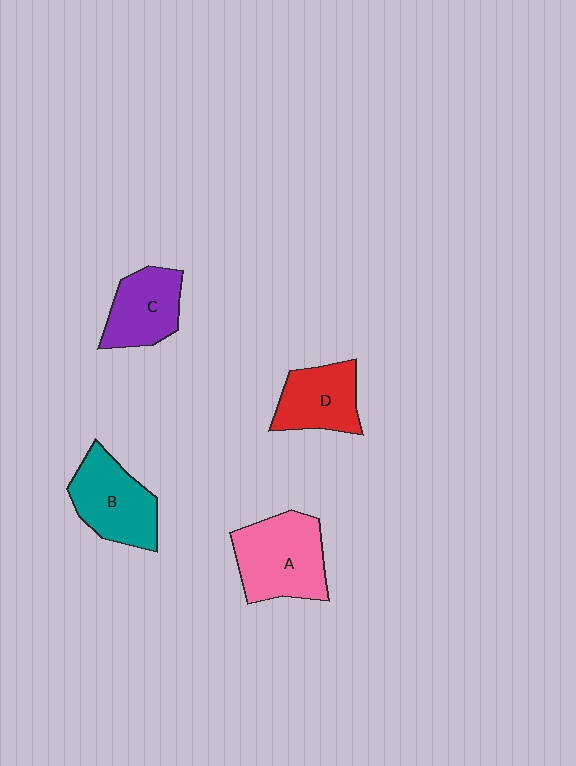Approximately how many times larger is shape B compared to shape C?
Approximately 1.2 times.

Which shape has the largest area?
Shape A (pink).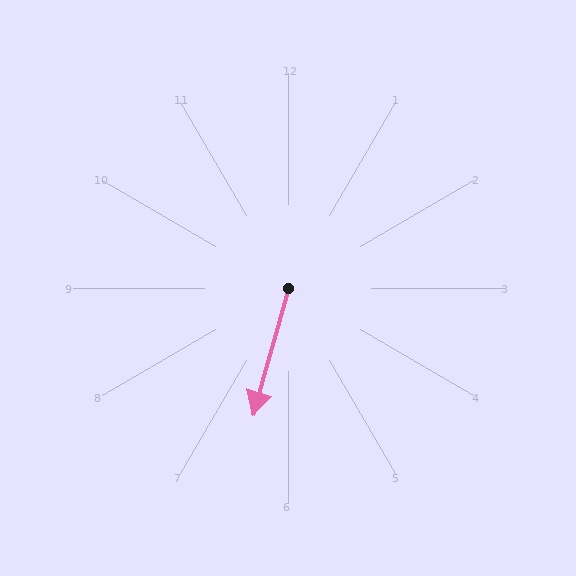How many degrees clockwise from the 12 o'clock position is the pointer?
Approximately 196 degrees.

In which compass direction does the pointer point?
South.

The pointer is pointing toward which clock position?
Roughly 7 o'clock.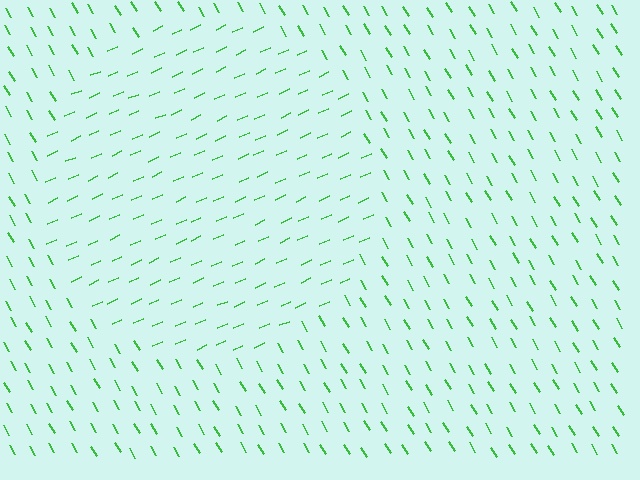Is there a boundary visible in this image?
Yes, there is a texture boundary formed by a change in line orientation.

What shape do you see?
I see a circle.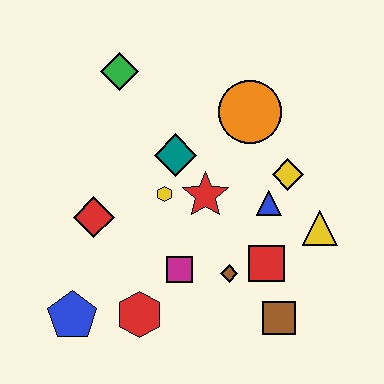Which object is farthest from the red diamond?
The yellow triangle is farthest from the red diamond.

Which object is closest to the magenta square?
The brown diamond is closest to the magenta square.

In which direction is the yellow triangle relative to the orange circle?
The yellow triangle is below the orange circle.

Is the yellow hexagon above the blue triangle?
Yes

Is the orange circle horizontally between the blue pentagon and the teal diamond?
No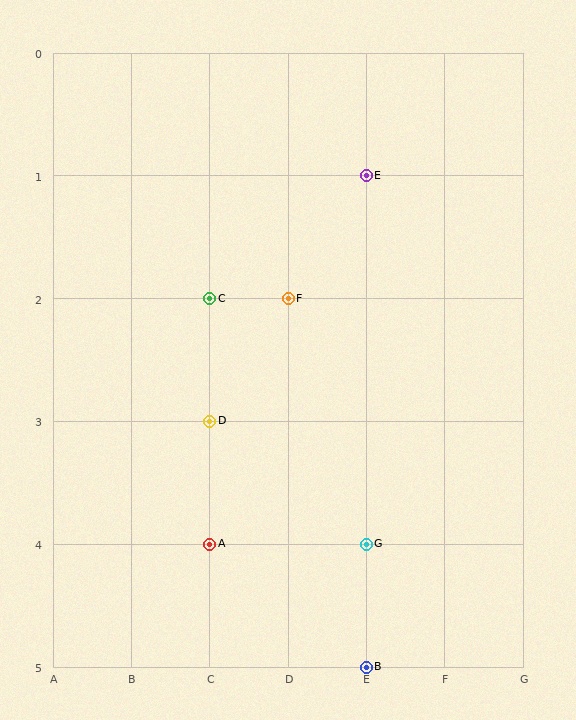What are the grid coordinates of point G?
Point G is at grid coordinates (E, 4).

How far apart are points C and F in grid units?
Points C and F are 1 column apart.